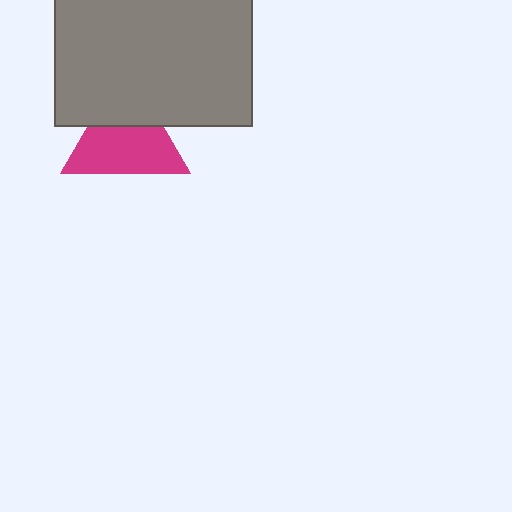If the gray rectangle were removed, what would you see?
You would see the complete magenta triangle.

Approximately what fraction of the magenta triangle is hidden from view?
Roughly 35% of the magenta triangle is hidden behind the gray rectangle.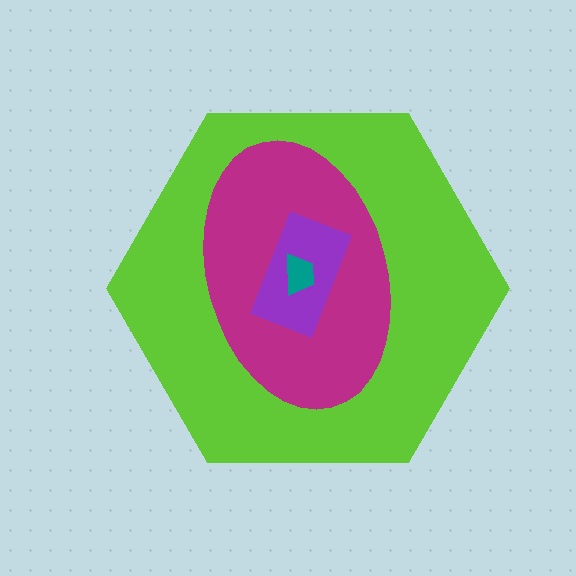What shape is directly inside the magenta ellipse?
The purple rectangle.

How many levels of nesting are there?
4.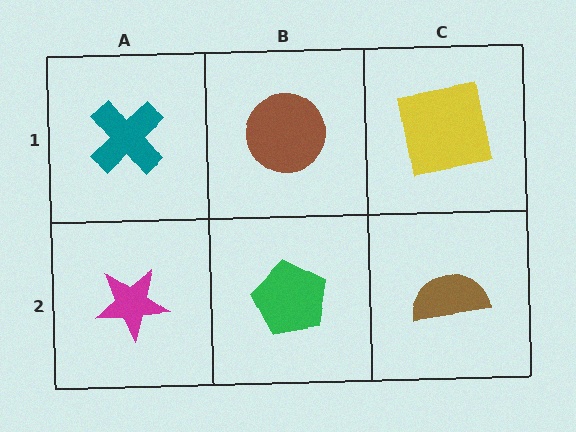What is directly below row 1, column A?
A magenta star.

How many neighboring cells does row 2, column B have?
3.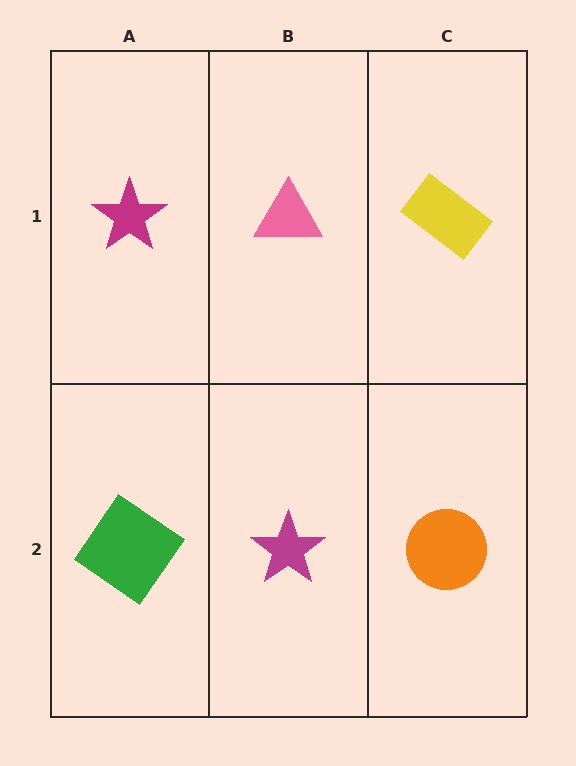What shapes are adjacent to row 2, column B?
A pink triangle (row 1, column B), a green diamond (row 2, column A), an orange circle (row 2, column C).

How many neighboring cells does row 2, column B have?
3.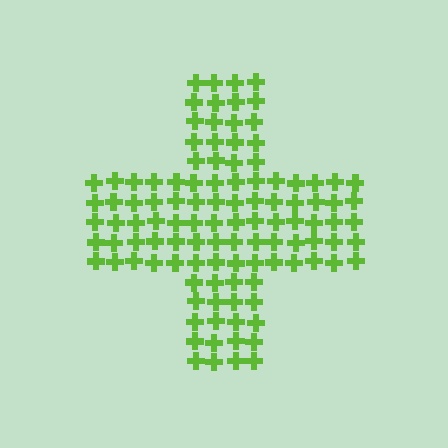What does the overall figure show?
The overall figure shows a cross.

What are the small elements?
The small elements are crosses.